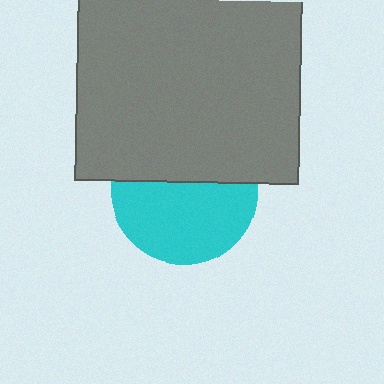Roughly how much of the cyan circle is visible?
About half of it is visible (roughly 57%).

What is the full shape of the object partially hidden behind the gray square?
The partially hidden object is a cyan circle.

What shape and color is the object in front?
The object in front is a gray square.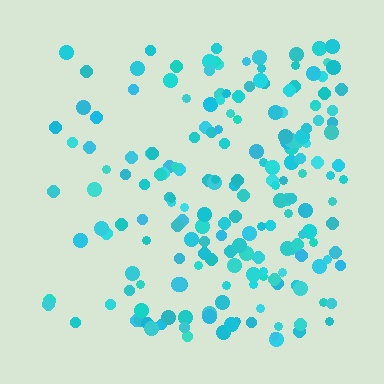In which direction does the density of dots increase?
From left to right, with the right side densest.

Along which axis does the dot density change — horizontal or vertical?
Horizontal.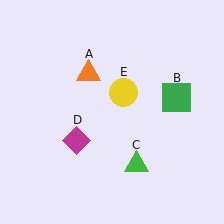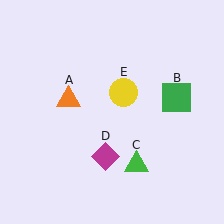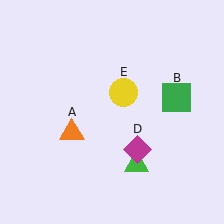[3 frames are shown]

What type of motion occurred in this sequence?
The orange triangle (object A), magenta diamond (object D) rotated counterclockwise around the center of the scene.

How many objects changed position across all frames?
2 objects changed position: orange triangle (object A), magenta diamond (object D).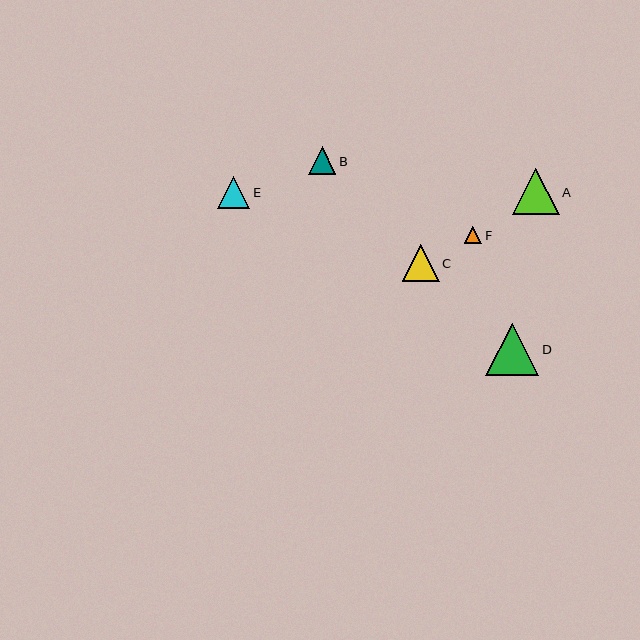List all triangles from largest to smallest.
From largest to smallest: D, A, C, E, B, F.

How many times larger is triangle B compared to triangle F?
Triangle B is approximately 1.6 times the size of triangle F.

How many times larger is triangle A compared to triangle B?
Triangle A is approximately 1.7 times the size of triangle B.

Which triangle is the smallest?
Triangle F is the smallest with a size of approximately 17 pixels.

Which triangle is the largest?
Triangle D is the largest with a size of approximately 53 pixels.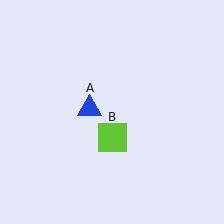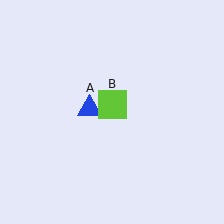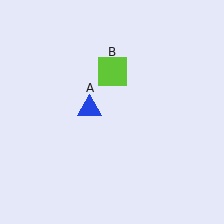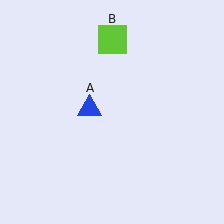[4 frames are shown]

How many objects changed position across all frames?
1 object changed position: lime square (object B).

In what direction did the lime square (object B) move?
The lime square (object B) moved up.